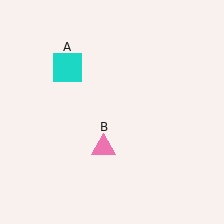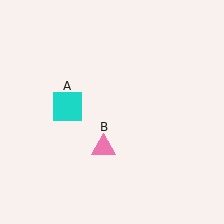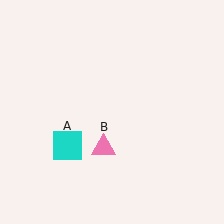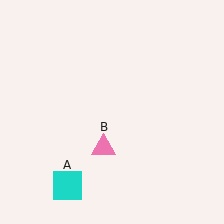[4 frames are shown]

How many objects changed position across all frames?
1 object changed position: cyan square (object A).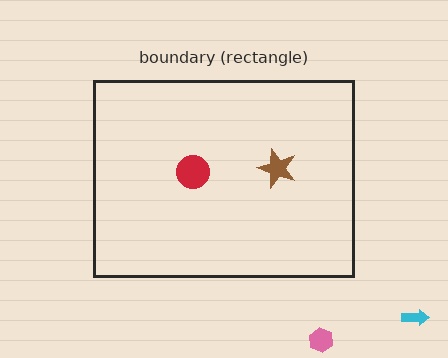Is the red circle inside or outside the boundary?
Inside.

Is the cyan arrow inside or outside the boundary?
Outside.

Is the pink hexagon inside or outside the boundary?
Outside.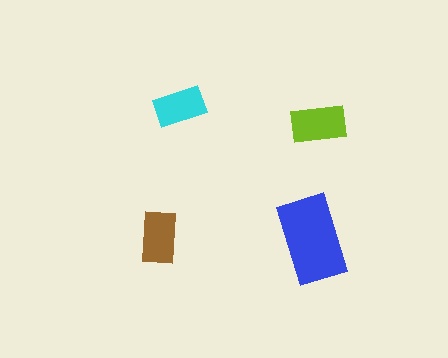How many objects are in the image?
There are 4 objects in the image.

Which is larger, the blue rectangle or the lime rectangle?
The blue one.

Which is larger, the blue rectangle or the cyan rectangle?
The blue one.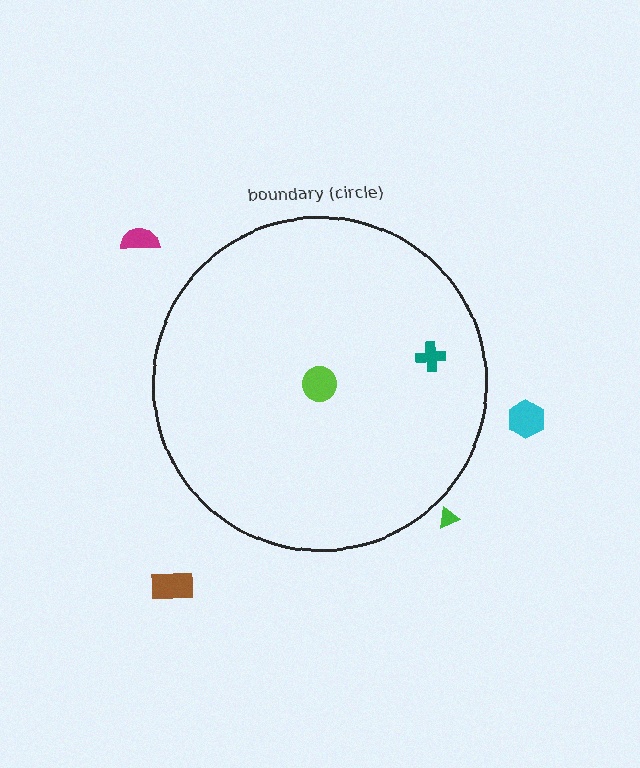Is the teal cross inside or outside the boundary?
Inside.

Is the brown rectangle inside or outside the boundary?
Outside.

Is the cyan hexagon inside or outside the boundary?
Outside.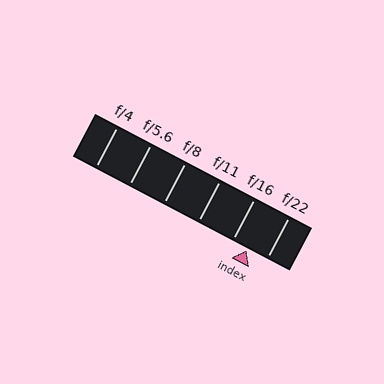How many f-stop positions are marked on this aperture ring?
There are 6 f-stop positions marked.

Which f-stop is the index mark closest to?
The index mark is closest to f/16.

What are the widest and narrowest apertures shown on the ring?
The widest aperture shown is f/4 and the narrowest is f/22.